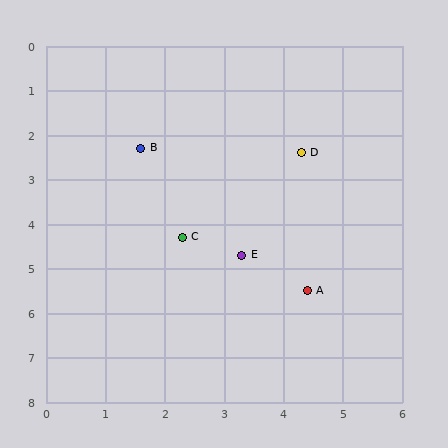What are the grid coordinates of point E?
Point E is at approximately (3.3, 4.7).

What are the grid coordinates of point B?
Point B is at approximately (1.6, 2.3).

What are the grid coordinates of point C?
Point C is at approximately (2.3, 4.3).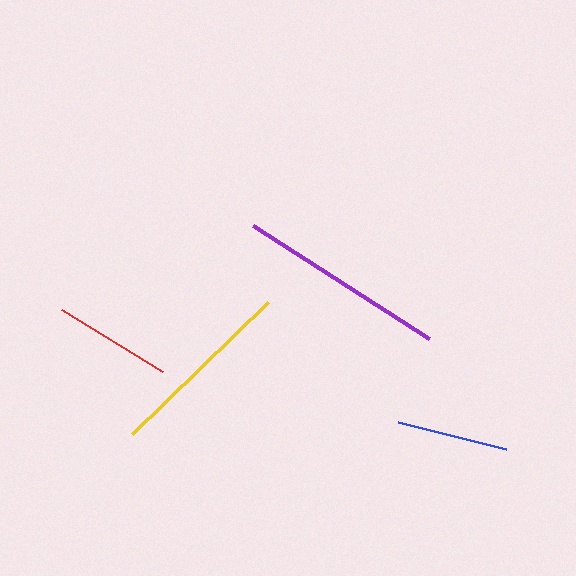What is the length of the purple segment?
The purple segment is approximately 209 pixels long.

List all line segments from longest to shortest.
From longest to shortest: purple, yellow, red, blue.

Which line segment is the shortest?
The blue line is the shortest at approximately 111 pixels.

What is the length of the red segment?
The red segment is approximately 119 pixels long.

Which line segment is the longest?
The purple line is the longest at approximately 209 pixels.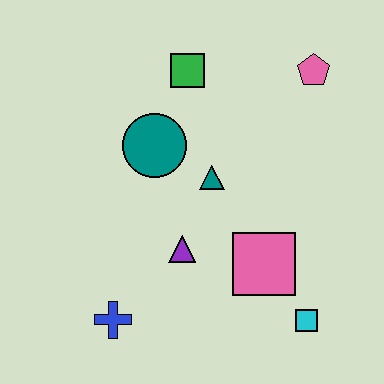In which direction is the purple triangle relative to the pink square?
The purple triangle is to the left of the pink square.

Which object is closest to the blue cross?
The purple triangle is closest to the blue cross.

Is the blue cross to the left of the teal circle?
Yes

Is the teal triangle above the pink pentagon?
No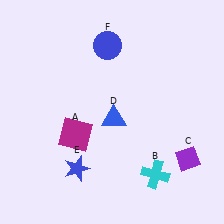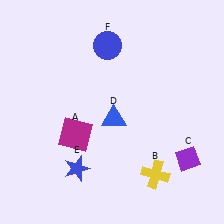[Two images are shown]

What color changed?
The cross (B) changed from cyan in Image 1 to yellow in Image 2.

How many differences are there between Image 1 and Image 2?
There is 1 difference between the two images.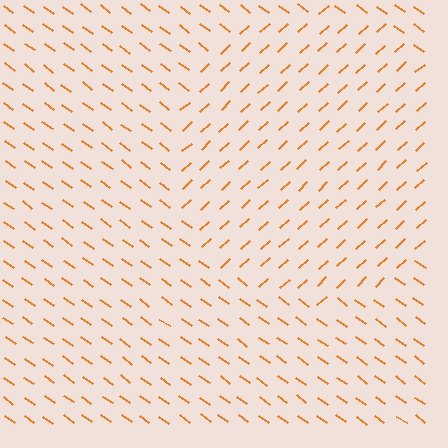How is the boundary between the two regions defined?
The boundary is defined purely by a change in line orientation (approximately 78 degrees difference). All lines are the same color and thickness.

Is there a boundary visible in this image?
Yes, there is a texture boundary formed by a change in line orientation.